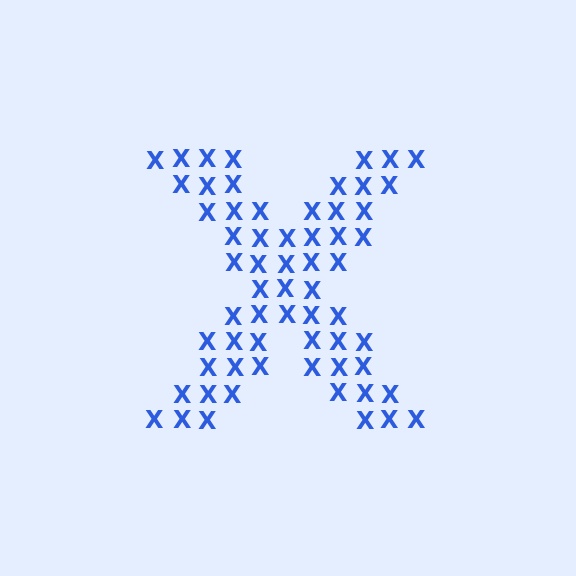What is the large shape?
The large shape is the letter X.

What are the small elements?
The small elements are letter X's.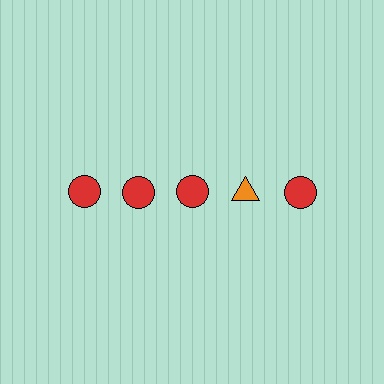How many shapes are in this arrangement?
There are 5 shapes arranged in a grid pattern.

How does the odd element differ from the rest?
It differs in both color (orange instead of red) and shape (triangle instead of circle).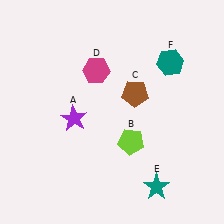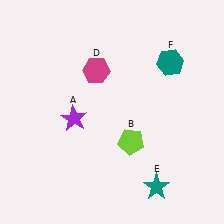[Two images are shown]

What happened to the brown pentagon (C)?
The brown pentagon (C) was removed in Image 2. It was in the top-right area of Image 1.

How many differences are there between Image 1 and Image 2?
There is 1 difference between the two images.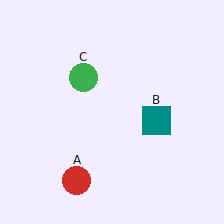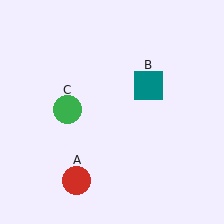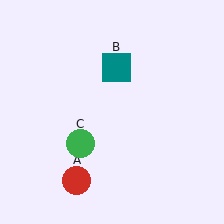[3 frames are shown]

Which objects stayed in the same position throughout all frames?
Red circle (object A) remained stationary.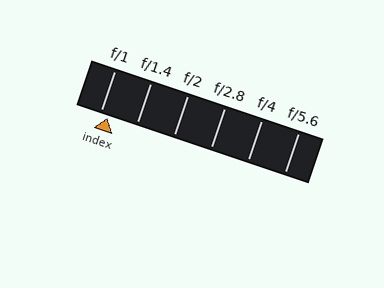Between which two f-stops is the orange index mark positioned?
The index mark is between f/1 and f/1.4.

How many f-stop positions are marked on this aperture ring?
There are 6 f-stop positions marked.